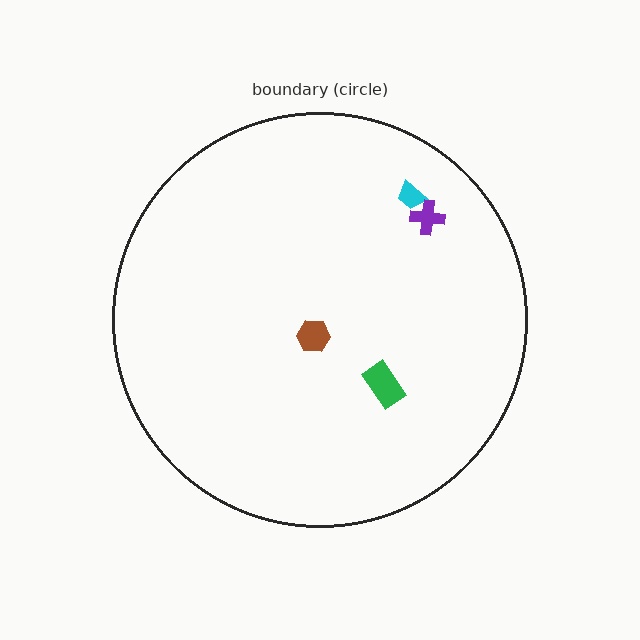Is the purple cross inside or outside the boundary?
Inside.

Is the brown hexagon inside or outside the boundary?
Inside.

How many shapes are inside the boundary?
4 inside, 0 outside.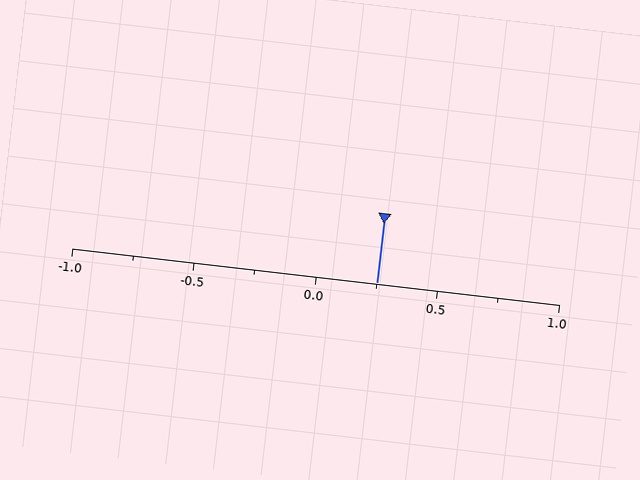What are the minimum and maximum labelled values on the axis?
The axis runs from -1.0 to 1.0.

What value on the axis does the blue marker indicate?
The marker indicates approximately 0.25.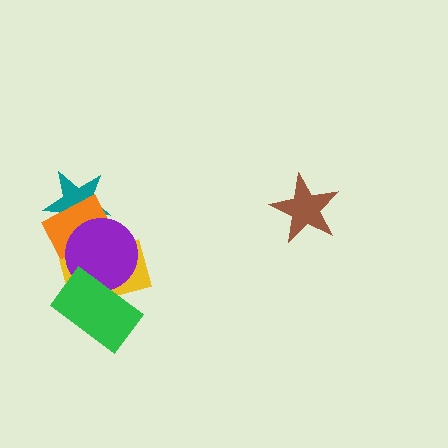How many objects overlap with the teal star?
2 objects overlap with the teal star.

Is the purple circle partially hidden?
Yes, it is partially covered by another shape.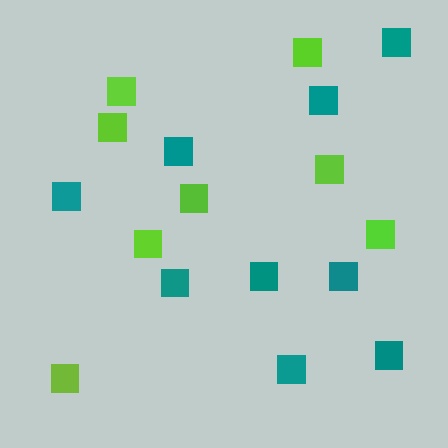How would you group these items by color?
There are 2 groups: one group of teal squares (9) and one group of lime squares (8).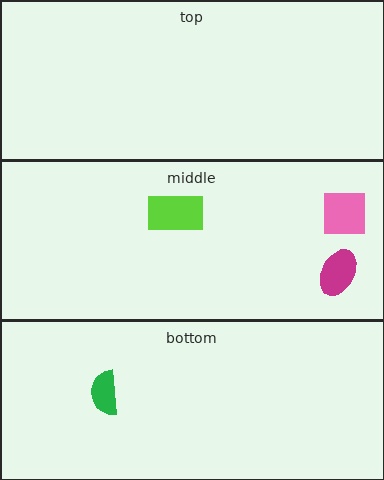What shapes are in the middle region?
The lime rectangle, the pink square, the magenta ellipse.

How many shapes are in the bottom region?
1.